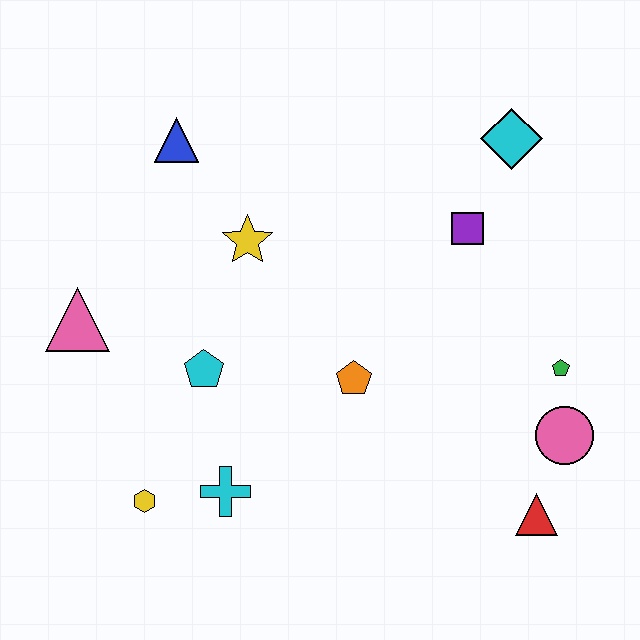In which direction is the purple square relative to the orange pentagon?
The purple square is above the orange pentagon.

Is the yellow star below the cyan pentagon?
No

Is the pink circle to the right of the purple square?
Yes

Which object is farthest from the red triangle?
The blue triangle is farthest from the red triangle.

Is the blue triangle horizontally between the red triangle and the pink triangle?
Yes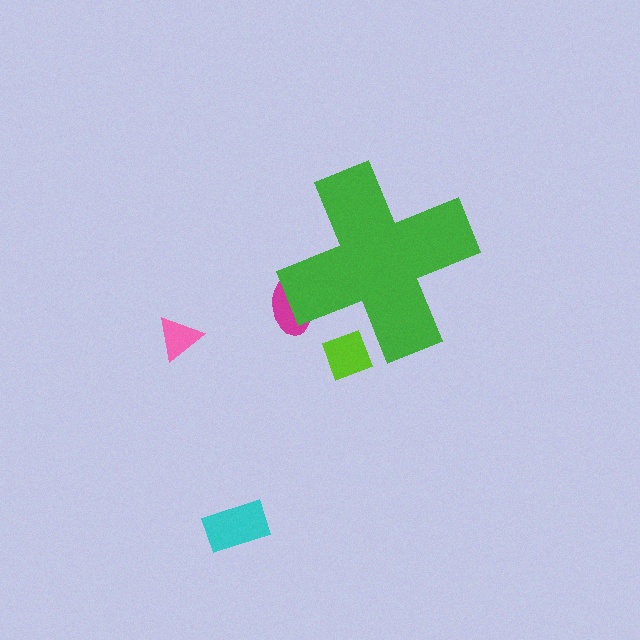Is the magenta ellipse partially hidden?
Yes, the magenta ellipse is partially hidden behind the green cross.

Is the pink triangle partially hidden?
No, the pink triangle is fully visible.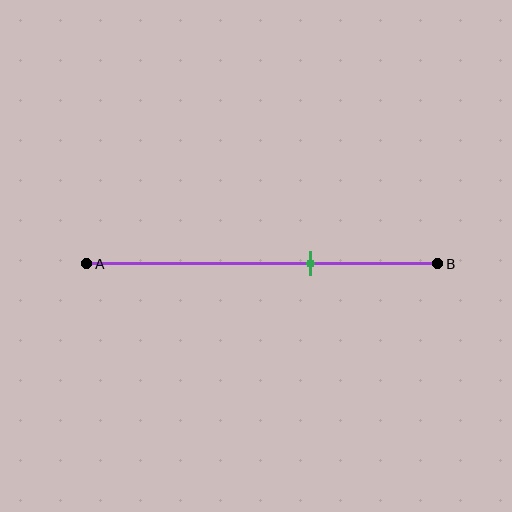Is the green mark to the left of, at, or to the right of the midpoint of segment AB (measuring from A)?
The green mark is to the right of the midpoint of segment AB.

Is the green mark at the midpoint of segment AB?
No, the mark is at about 65% from A, not at the 50% midpoint.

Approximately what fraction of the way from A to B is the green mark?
The green mark is approximately 65% of the way from A to B.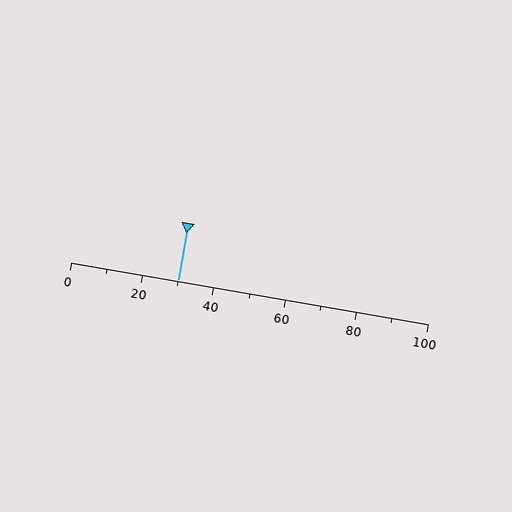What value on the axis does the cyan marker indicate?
The marker indicates approximately 30.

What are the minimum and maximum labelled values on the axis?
The axis runs from 0 to 100.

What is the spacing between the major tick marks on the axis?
The major ticks are spaced 20 apart.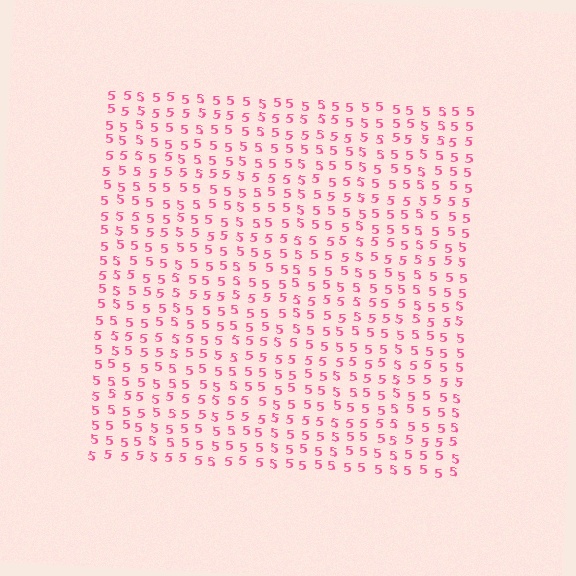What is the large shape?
The large shape is a square.